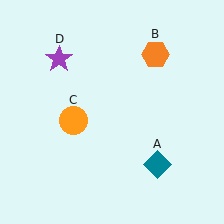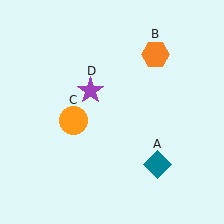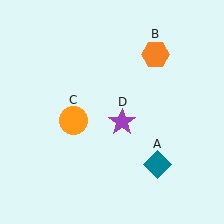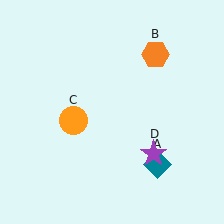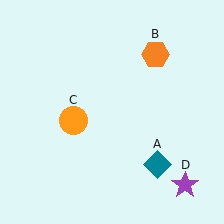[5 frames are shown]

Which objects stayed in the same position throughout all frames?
Teal diamond (object A) and orange hexagon (object B) and orange circle (object C) remained stationary.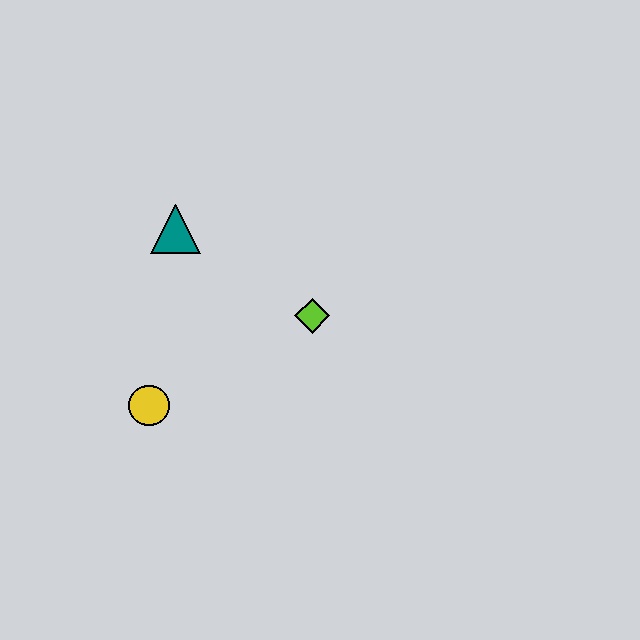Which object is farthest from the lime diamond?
The yellow circle is farthest from the lime diamond.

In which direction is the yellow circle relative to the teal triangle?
The yellow circle is below the teal triangle.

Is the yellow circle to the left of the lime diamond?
Yes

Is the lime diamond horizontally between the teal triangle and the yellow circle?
No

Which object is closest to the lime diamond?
The teal triangle is closest to the lime diamond.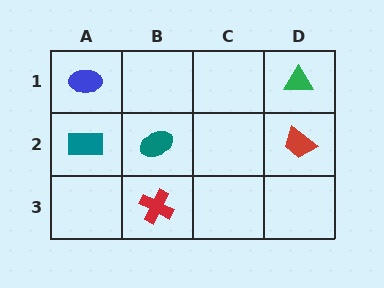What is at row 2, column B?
A teal ellipse.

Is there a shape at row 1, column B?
No, that cell is empty.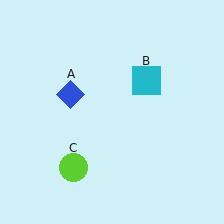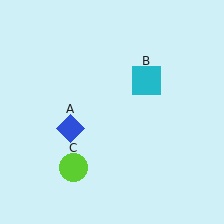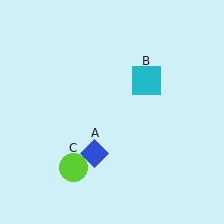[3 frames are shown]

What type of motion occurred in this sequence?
The blue diamond (object A) rotated counterclockwise around the center of the scene.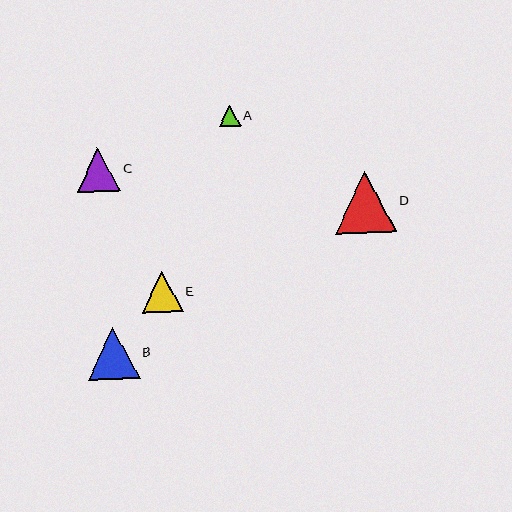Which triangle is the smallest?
Triangle A is the smallest with a size of approximately 21 pixels.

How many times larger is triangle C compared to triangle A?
Triangle C is approximately 2.0 times the size of triangle A.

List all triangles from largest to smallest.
From largest to smallest: D, B, C, E, A.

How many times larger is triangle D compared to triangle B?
Triangle D is approximately 1.2 times the size of triangle B.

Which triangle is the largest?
Triangle D is the largest with a size of approximately 61 pixels.